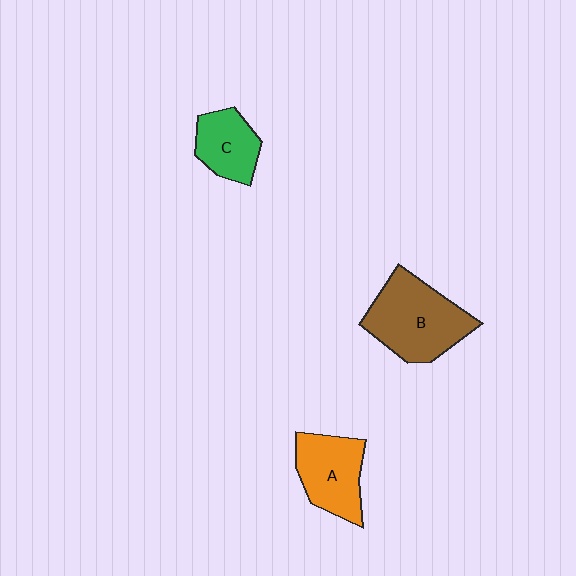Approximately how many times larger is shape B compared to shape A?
Approximately 1.4 times.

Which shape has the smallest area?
Shape C (green).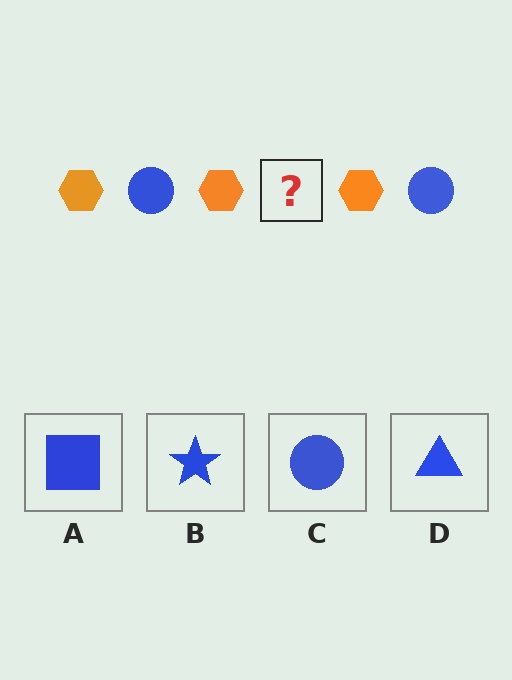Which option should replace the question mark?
Option C.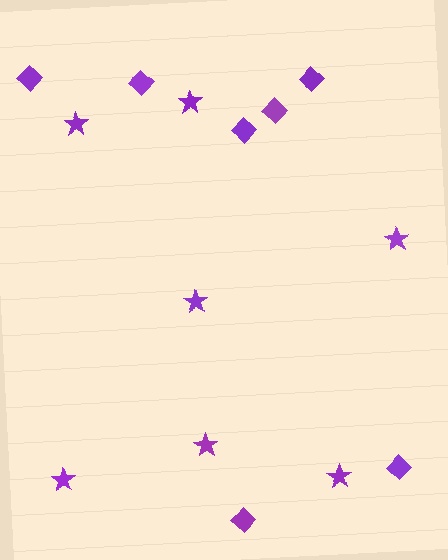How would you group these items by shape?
There are 2 groups: one group of stars (7) and one group of diamonds (7).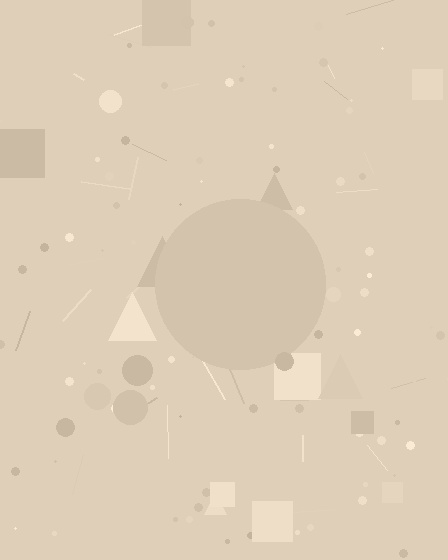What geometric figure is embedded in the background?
A circle is embedded in the background.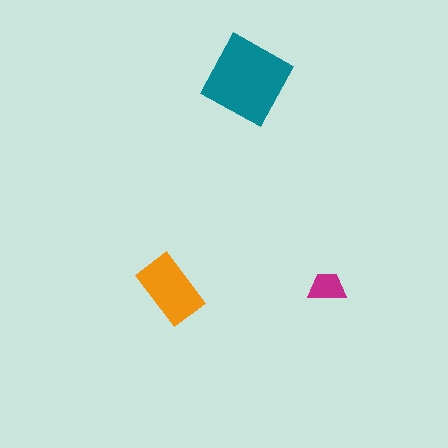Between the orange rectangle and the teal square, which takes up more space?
The teal square.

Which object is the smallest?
The magenta trapezoid.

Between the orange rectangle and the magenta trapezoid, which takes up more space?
The orange rectangle.